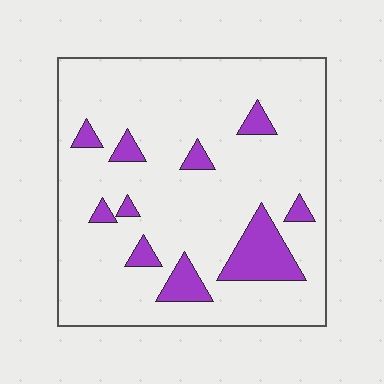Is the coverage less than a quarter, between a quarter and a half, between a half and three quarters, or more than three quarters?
Less than a quarter.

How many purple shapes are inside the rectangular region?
10.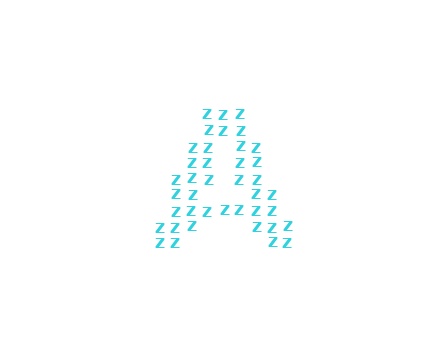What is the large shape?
The large shape is the letter A.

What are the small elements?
The small elements are letter Z's.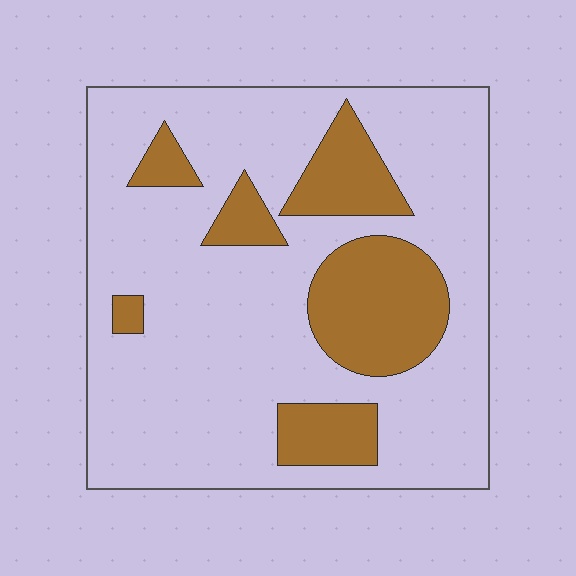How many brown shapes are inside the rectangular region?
6.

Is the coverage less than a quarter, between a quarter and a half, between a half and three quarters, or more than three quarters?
Less than a quarter.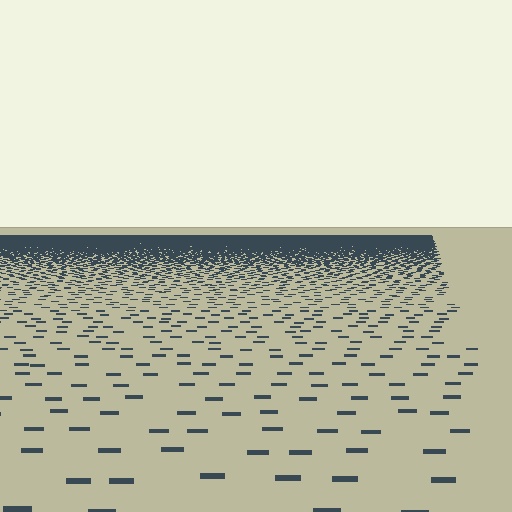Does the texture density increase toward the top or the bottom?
Density increases toward the top.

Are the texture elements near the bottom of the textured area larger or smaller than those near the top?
Larger. Near the bottom, elements are closer to the viewer and appear at a bigger on-screen size.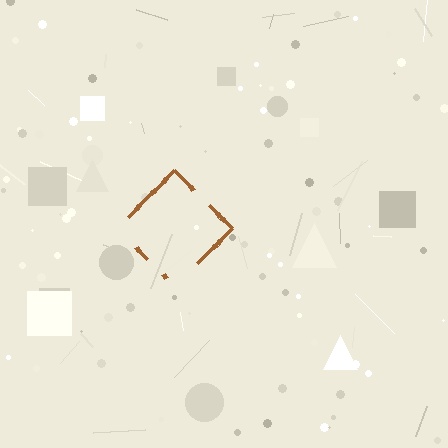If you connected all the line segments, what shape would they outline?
They would outline a diamond.